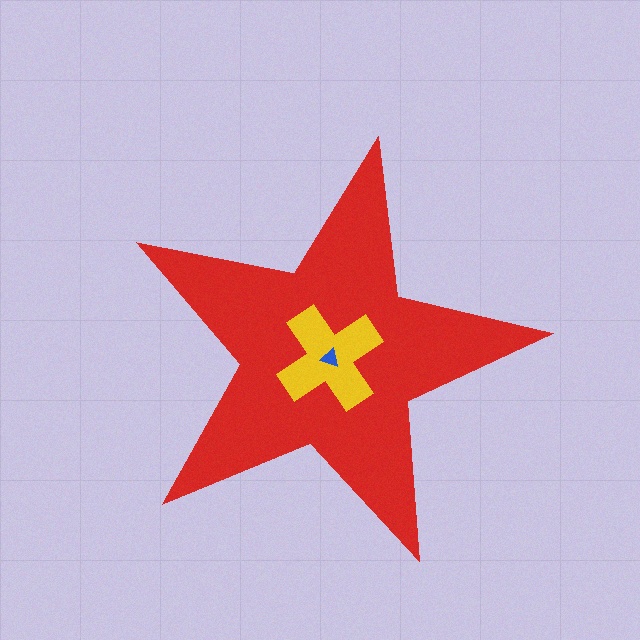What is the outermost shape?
The red star.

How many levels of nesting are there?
3.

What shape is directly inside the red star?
The yellow cross.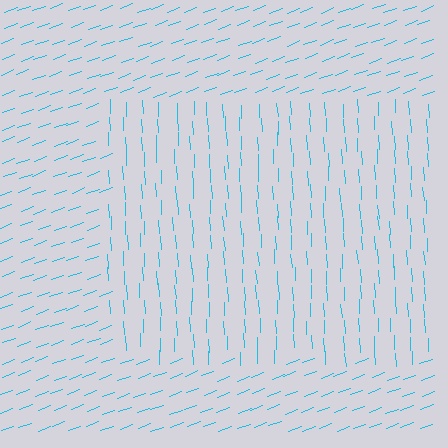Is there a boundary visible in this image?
Yes, there is a texture boundary formed by a change in line orientation.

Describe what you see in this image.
The image is filled with small cyan line segments. A rectangle region in the image has lines oriented differently from the surrounding lines, creating a visible texture boundary.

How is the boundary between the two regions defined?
The boundary is defined purely by a change in line orientation (approximately 73 degrees difference). All lines are the same color and thickness.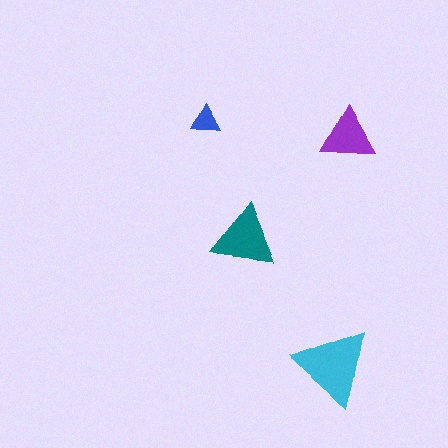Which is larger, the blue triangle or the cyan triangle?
The cyan one.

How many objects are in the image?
There are 4 objects in the image.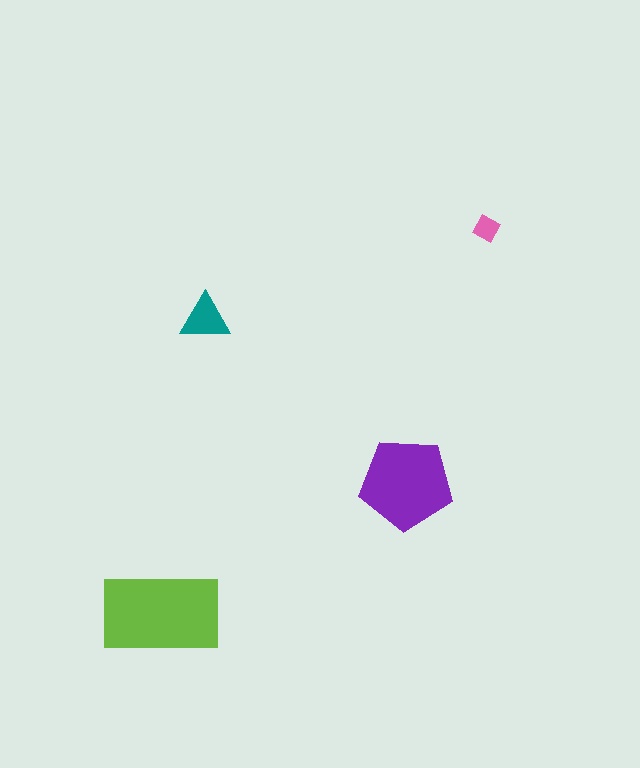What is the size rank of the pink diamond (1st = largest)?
4th.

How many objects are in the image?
There are 4 objects in the image.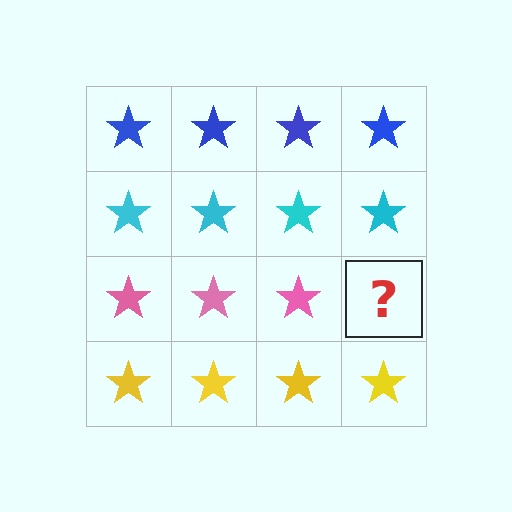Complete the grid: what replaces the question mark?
The question mark should be replaced with a pink star.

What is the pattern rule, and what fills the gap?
The rule is that each row has a consistent color. The gap should be filled with a pink star.